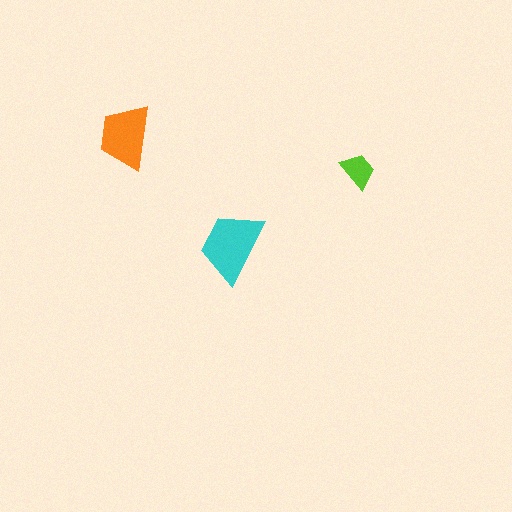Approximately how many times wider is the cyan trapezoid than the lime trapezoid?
About 2 times wider.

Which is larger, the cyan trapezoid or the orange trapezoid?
The cyan one.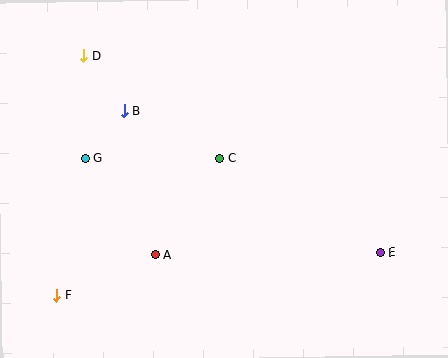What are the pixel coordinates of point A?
Point A is at (155, 255).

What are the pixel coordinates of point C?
Point C is at (219, 158).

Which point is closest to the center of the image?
Point C at (219, 158) is closest to the center.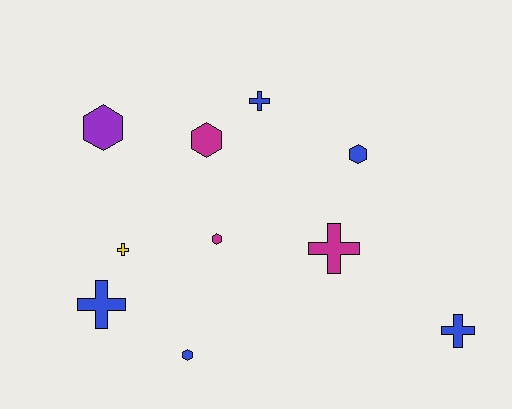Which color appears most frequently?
Blue, with 5 objects.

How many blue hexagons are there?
There are 2 blue hexagons.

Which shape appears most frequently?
Hexagon, with 5 objects.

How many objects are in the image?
There are 10 objects.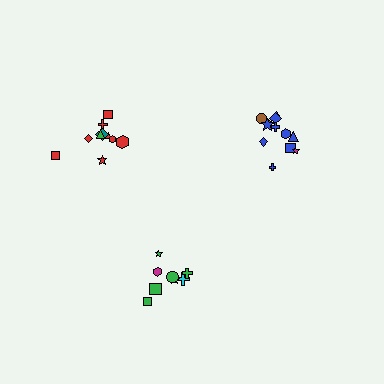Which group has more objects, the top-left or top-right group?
The top-right group.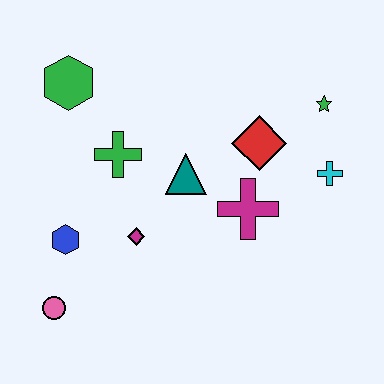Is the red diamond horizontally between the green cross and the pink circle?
No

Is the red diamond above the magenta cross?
Yes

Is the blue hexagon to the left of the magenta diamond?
Yes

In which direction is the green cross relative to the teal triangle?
The green cross is to the left of the teal triangle.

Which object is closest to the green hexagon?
The green cross is closest to the green hexagon.